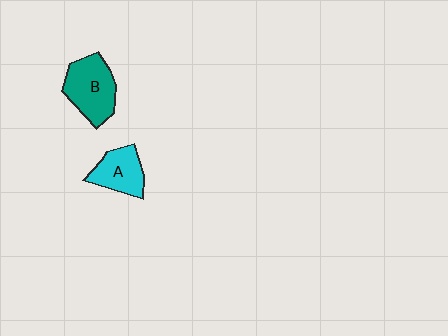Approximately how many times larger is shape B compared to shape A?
Approximately 1.4 times.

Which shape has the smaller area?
Shape A (cyan).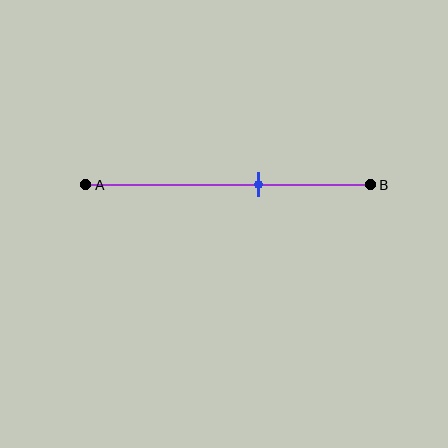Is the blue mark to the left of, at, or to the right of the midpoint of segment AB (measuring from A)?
The blue mark is to the right of the midpoint of segment AB.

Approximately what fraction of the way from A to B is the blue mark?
The blue mark is approximately 60% of the way from A to B.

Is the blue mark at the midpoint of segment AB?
No, the mark is at about 60% from A, not at the 50% midpoint.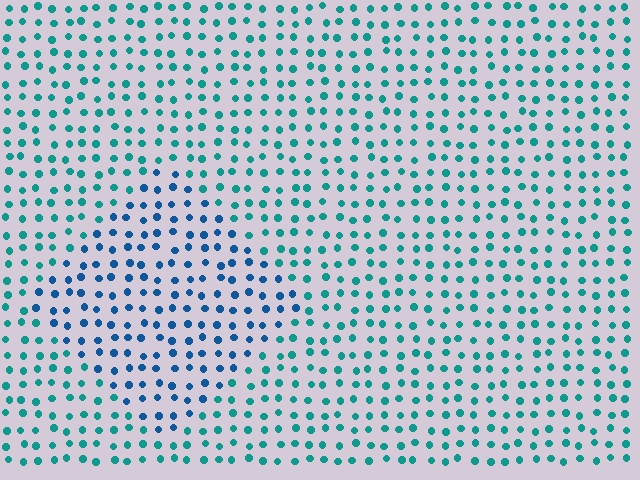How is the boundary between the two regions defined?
The boundary is defined purely by a slight shift in hue (about 34 degrees). Spacing, size, and orientation are identical on both sides.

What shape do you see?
I see a diamond.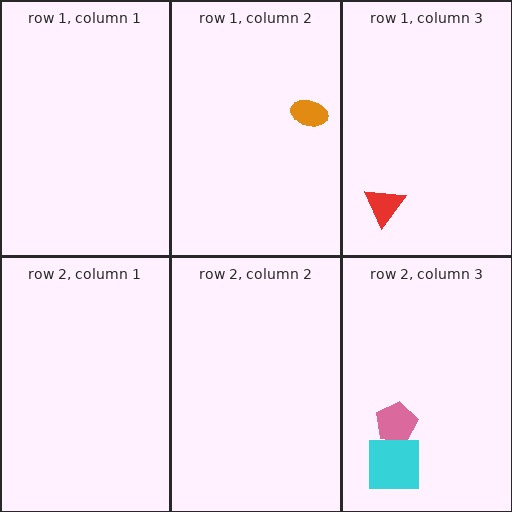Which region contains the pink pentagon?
The row 2, column 3 region.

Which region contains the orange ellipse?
The row 1, column 2 region.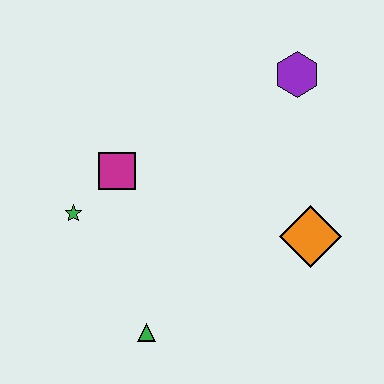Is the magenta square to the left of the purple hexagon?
Yes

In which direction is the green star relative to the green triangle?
The green star is above the green triangle.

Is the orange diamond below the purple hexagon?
Yes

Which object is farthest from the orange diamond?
The green star is farthest from the orange diamond.